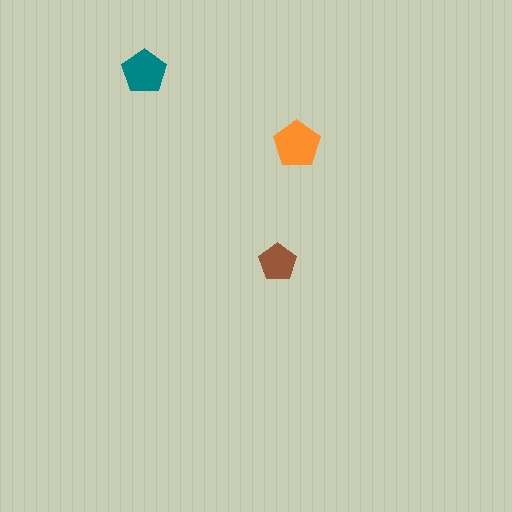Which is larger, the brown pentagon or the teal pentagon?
The teal one.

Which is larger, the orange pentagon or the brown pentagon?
The orange one.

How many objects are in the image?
There are 3 objects in the image.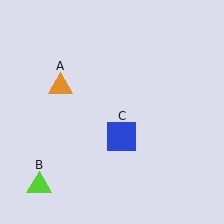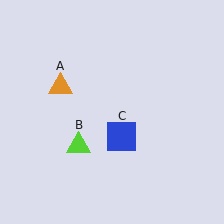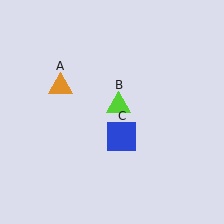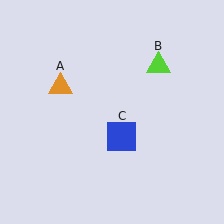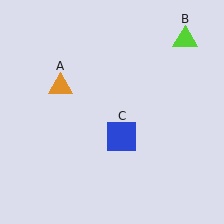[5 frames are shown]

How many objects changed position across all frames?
1 object changed position: lime triangle (object B).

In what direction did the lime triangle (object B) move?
The lime triangle (object B) moved up and to the right.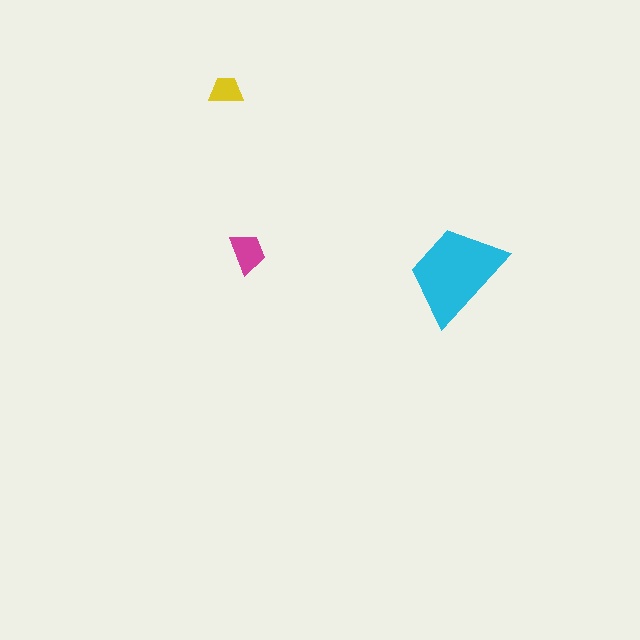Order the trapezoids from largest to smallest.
the cyan one, the magenta one, the yellow one.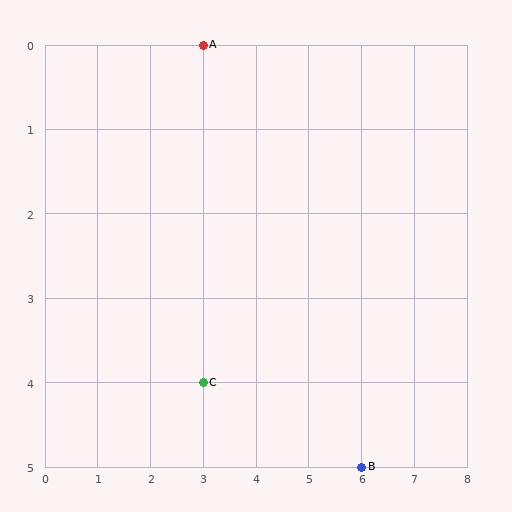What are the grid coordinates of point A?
Point A is at grid coordinates (3, 0).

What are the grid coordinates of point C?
Point C is at grid coordinates (3, 4).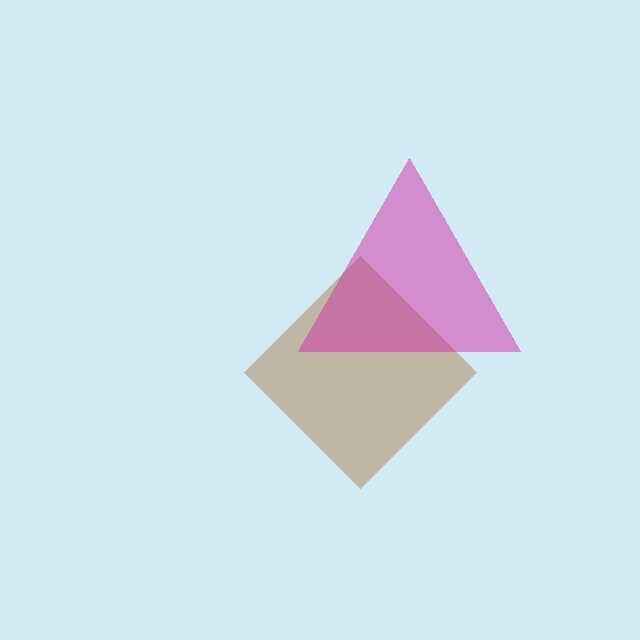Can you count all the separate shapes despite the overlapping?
Yes, there are 2 separate shapes.